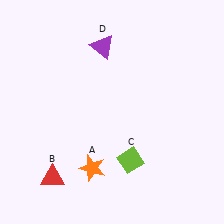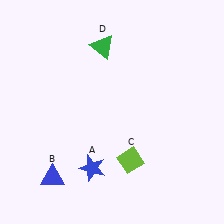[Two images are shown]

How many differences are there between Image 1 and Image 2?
There are 3 differences between the two images.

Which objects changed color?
A changed from orange to blue. B changed from red to blue. D changed from purple to green.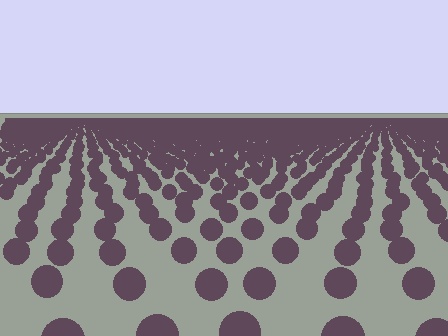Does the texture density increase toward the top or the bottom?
Density increases toward the top.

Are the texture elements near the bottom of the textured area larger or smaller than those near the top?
Larger. Near the bottom, elements are closer to the viewer and appear at a bigger on-screen size.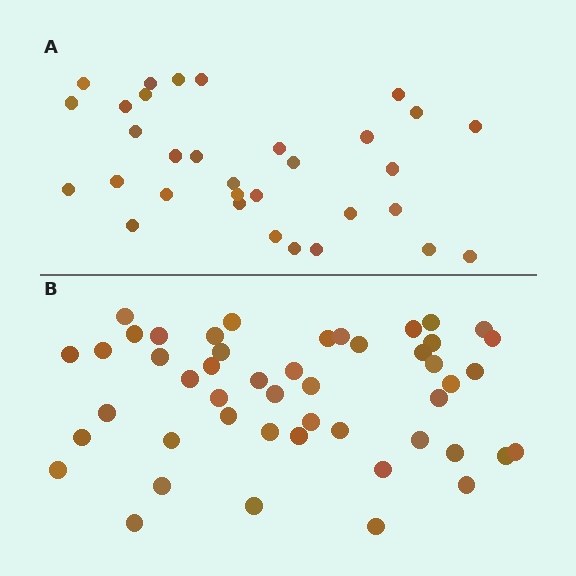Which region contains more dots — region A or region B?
Region B (the bottom region) has more dots.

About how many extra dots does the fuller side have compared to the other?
Region B has approximately 15 more dots than region A.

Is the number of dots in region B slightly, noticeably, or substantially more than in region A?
Region B has substantially more. The ratio is roughly 1.5 to 1.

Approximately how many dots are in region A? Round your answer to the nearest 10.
About 30 dots. (The exact count is 32, which rounds to 30.)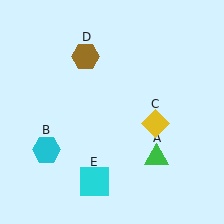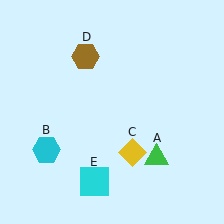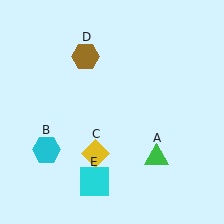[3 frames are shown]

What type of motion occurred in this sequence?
The yellow diamond (object C) rotated clockwise around the center of the scene.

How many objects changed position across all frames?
1 object changed position: yellow diamond (object C).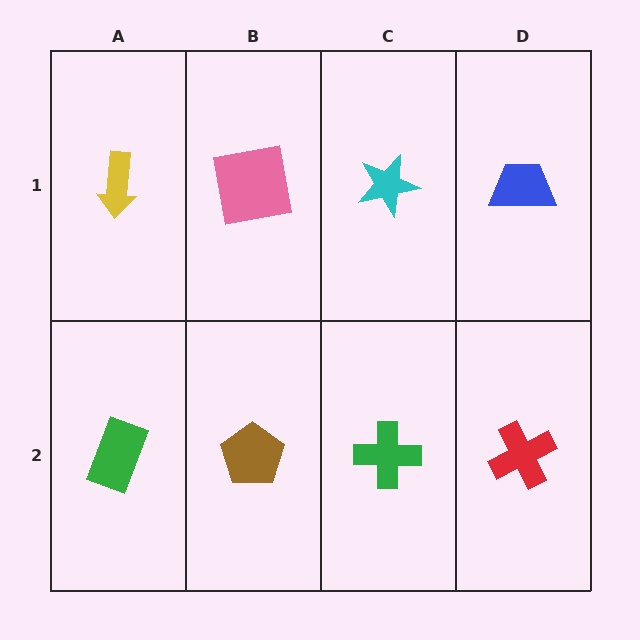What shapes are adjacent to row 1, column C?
A green cross (row 2, column C), a pink square (row 1, column B), a blue trapezoid (row 1, column D).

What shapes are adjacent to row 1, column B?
A brown pentagon (row 2, column B), a yellow arrow (row 1, column A), a cyan star (row 1, column C).